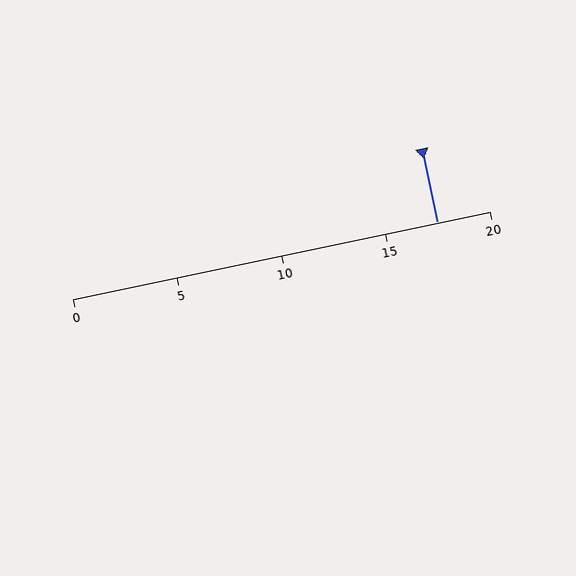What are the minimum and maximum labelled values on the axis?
The axis runs from 0 to 20.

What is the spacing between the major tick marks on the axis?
The major ticks are spaced 5 apart.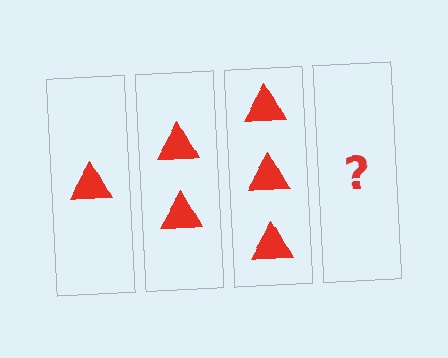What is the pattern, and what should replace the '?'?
The pattern is that each step adds one more triangle. The '?' should be 4 triangles.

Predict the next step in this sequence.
The next step is 4 triangles.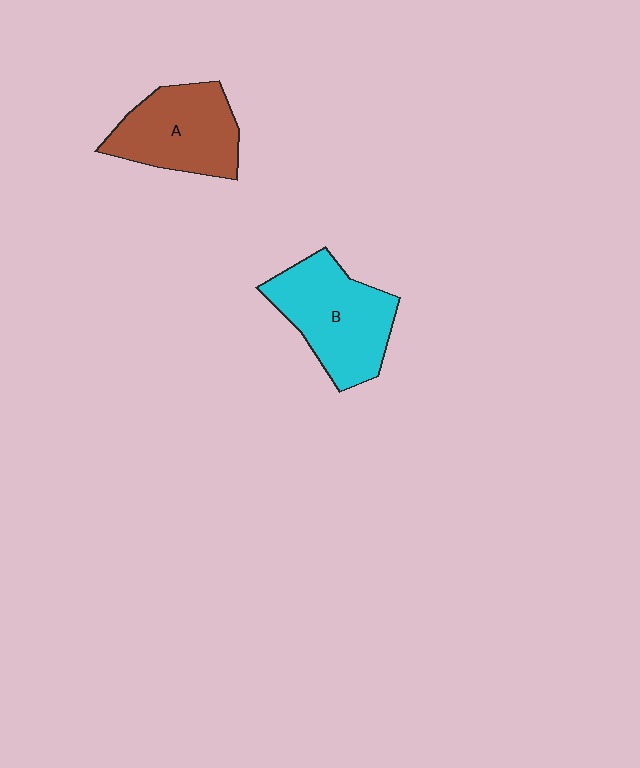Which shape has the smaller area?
Shape A (brown).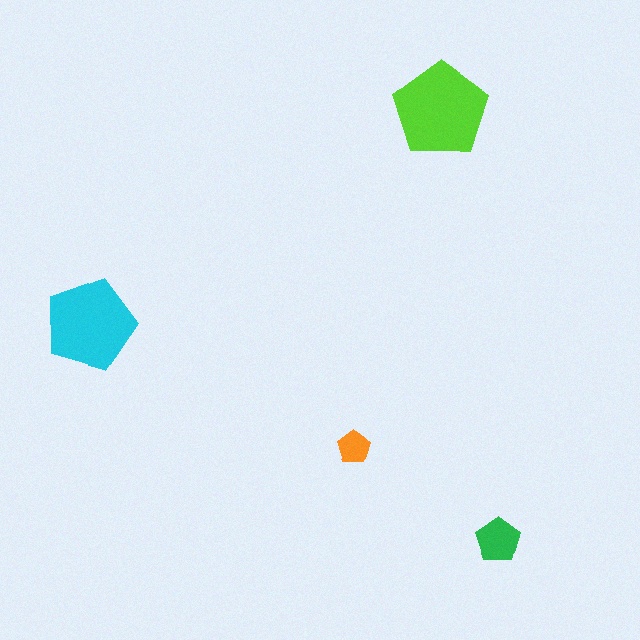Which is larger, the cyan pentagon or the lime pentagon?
The lime one.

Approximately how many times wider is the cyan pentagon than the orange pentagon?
About 2.5 times wider.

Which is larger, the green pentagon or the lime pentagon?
The lime one.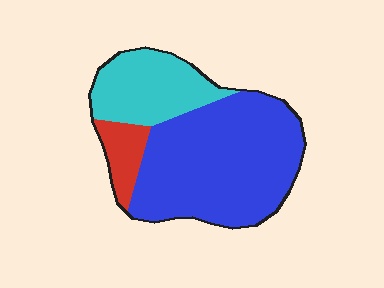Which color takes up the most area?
Blue, at roughly 65%.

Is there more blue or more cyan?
Blue.